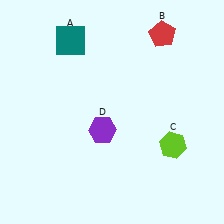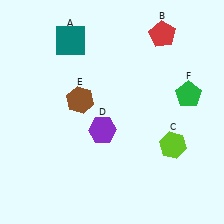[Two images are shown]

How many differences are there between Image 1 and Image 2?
There are 2 differences between the two images.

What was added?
A brown hexagon (E), a green pentagon (F) were added in Image 2.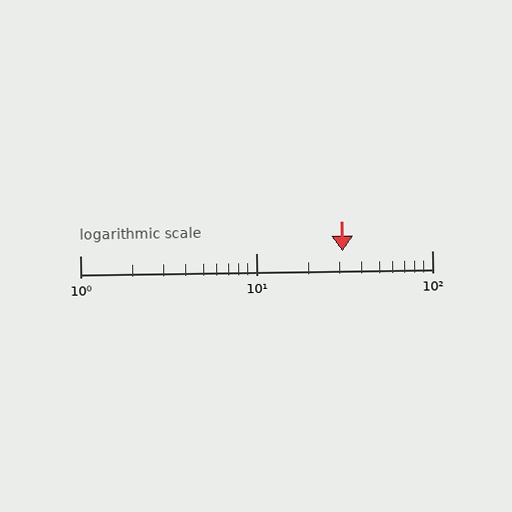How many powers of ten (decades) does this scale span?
The scale spans 2 decades, from 1 to 100.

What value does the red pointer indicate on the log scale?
The pointer indicates approximately 31.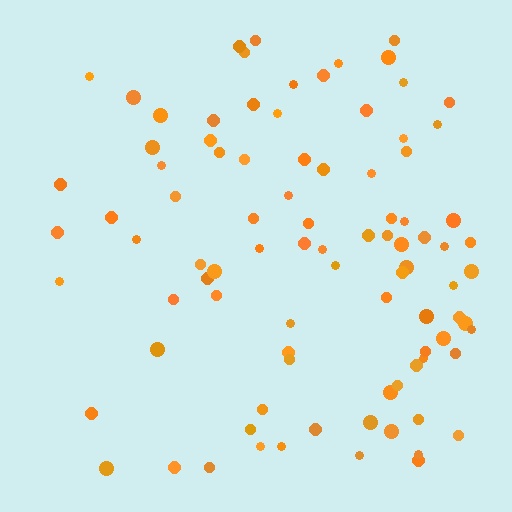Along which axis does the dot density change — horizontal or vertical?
Horizontal.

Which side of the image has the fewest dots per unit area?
The left.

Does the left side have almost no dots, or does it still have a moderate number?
Still a moderate number, just noticeably fewer than the right.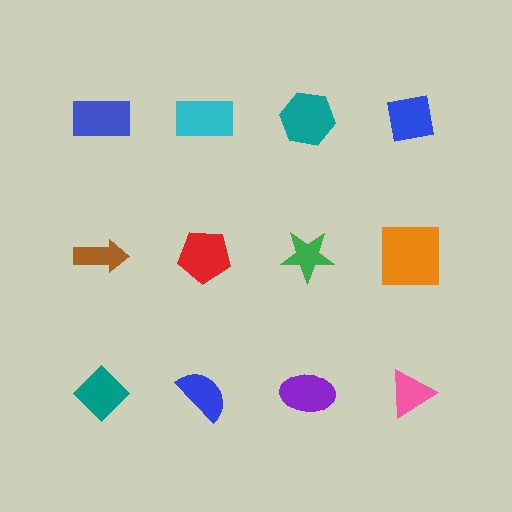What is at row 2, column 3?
A green star.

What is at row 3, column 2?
A blue semicircle.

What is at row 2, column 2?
A red pentagon.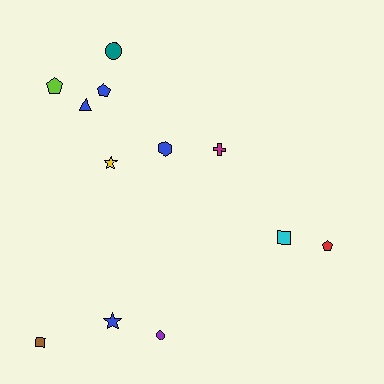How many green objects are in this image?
There are no green objects.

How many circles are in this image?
There are 2 circles.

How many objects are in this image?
There are 12 objects.